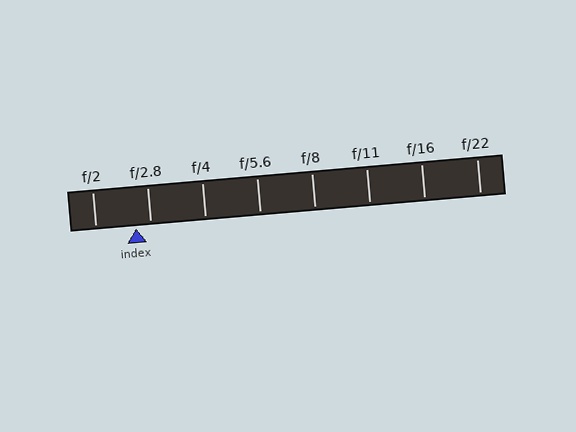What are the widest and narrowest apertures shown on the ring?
The widest aperture shown is f/2 and the narrowest is f/22.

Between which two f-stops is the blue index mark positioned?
The index mark is between f/2 and f/2.8.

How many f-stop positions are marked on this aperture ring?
There are 8 f-stop positions marked.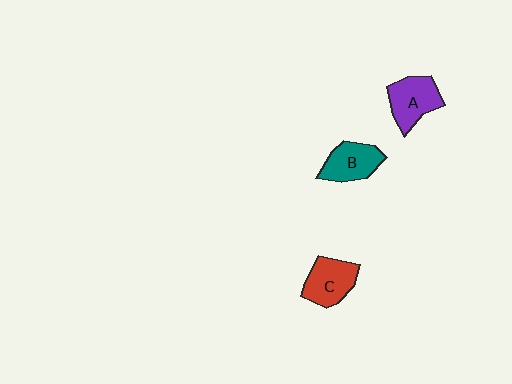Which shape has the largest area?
Shape A (purple).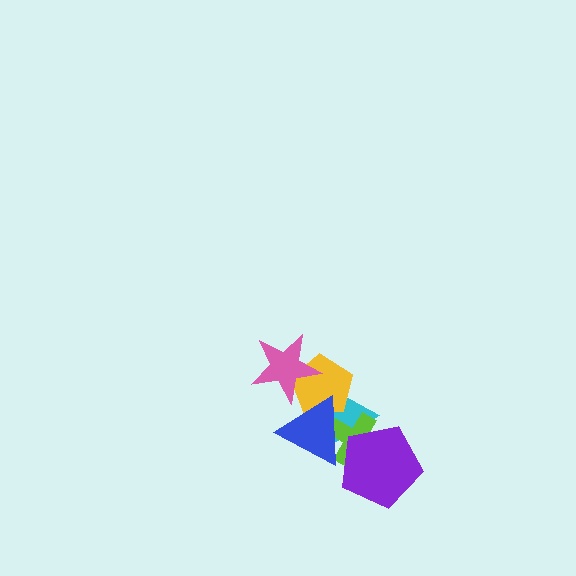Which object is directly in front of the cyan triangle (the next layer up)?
The lime cross is directly in front of the cyan triangle.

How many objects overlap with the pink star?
2 objects overlap with the pink star.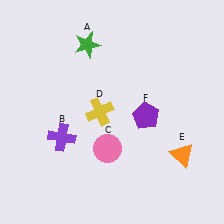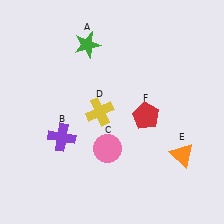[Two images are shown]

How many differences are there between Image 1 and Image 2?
There is 1 difference between the two images.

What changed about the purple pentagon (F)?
In Image 1, F is purple. In Image 2, it changed to red.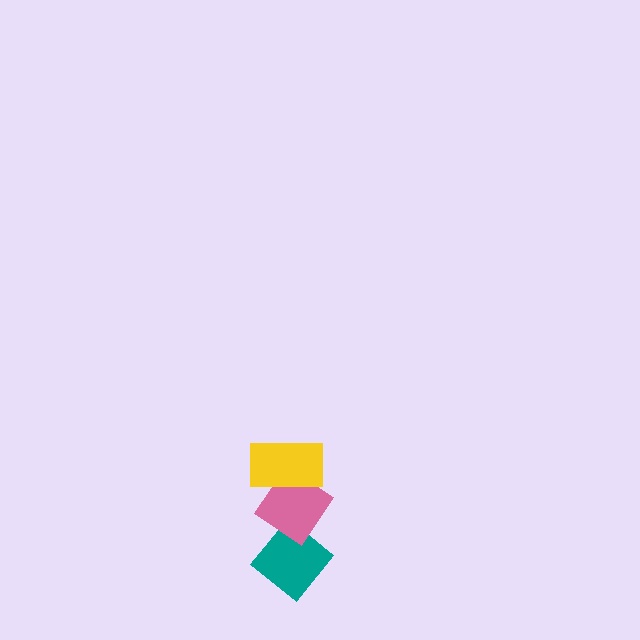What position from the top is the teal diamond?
The teal diamond is 3rd from the top.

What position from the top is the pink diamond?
The pink diamond is 2nd from the top.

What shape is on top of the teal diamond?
The pink diamond is on top of the teal diamond.